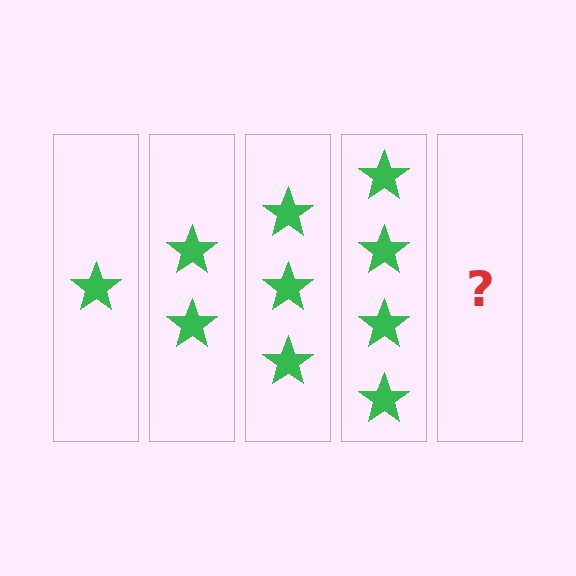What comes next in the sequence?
The next element should be 5 stars.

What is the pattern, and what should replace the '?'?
The pattern is that each step adds one more star. The '?' should be 5 stars.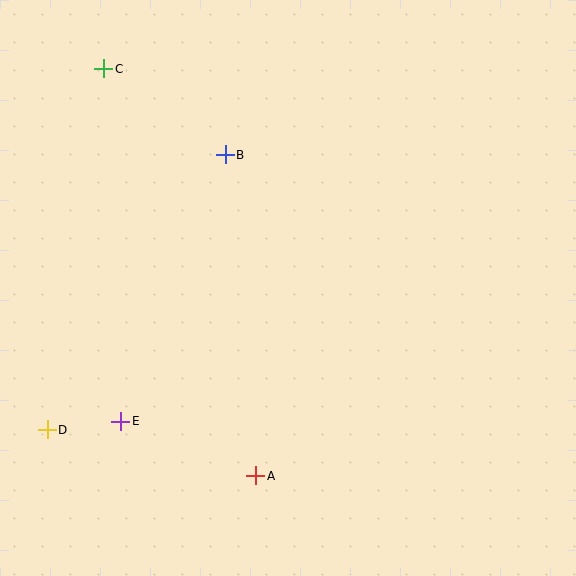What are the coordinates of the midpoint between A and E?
The midpoint between A and E is at (188, 449).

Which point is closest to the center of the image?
Point B at (225, 155) is closest to the center.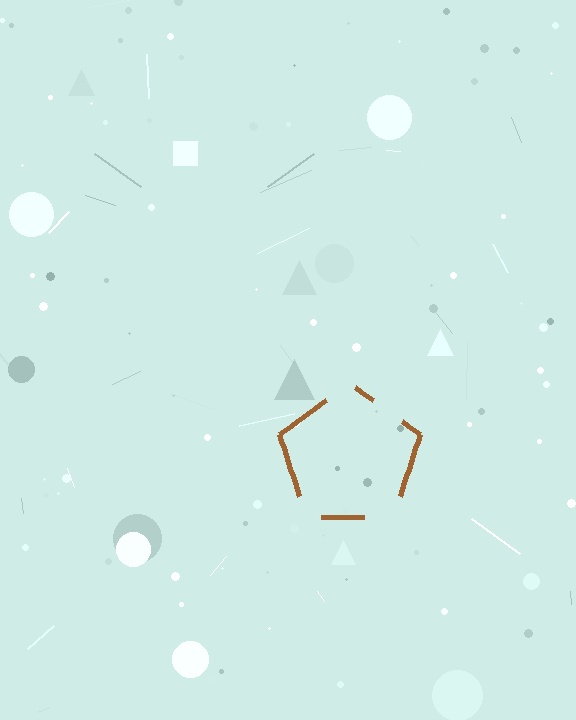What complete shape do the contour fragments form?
The contour fragments form a pentagon.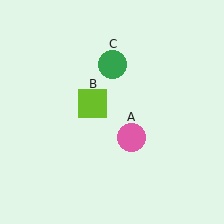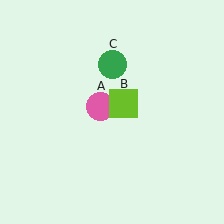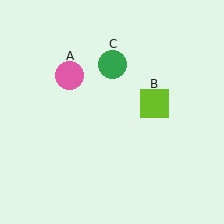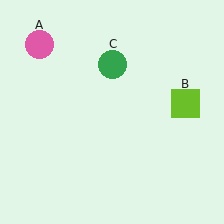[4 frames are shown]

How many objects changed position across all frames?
2 objects changed position: pink circle (object A), lime square (object B).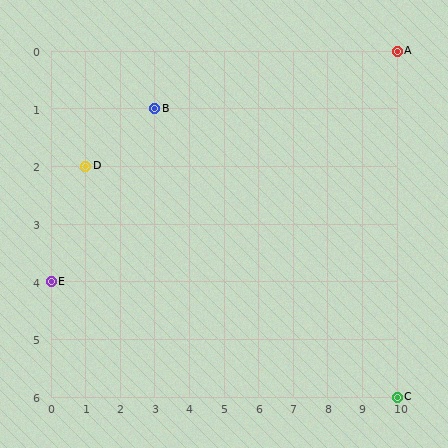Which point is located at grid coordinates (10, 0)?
Point A is at (10, 0).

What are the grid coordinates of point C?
Point C is at grid coordinates (10, 6).